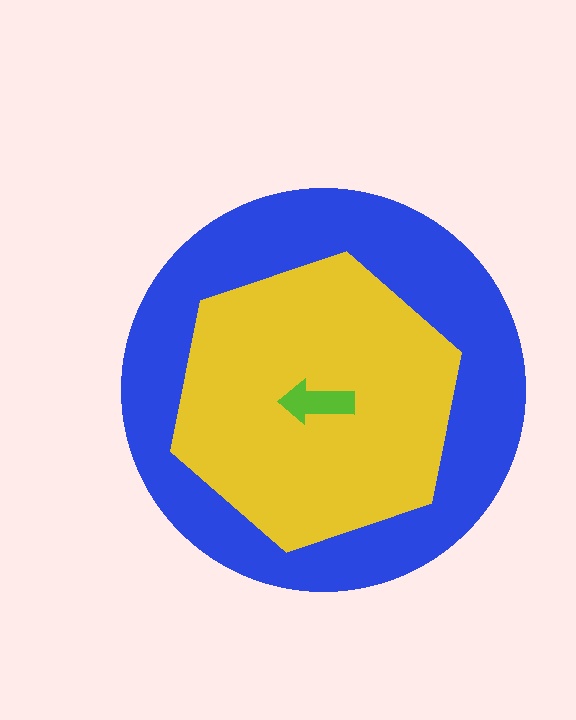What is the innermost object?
The lime arrow.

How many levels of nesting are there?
3.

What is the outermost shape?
The blue circle.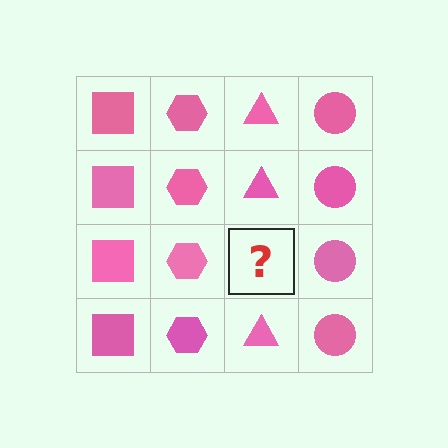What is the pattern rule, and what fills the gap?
The rule is that each column has a consistent shape. The gap should be filled with a pink triangle.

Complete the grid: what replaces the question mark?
The question mark should be replaced with a pink triangle.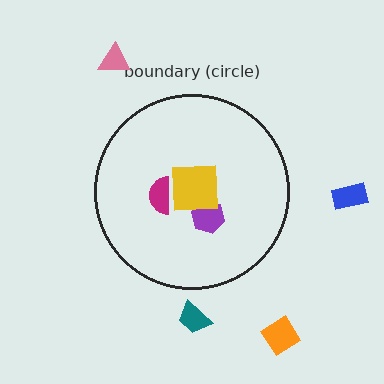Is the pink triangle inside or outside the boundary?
Outside.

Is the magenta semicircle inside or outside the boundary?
Inside.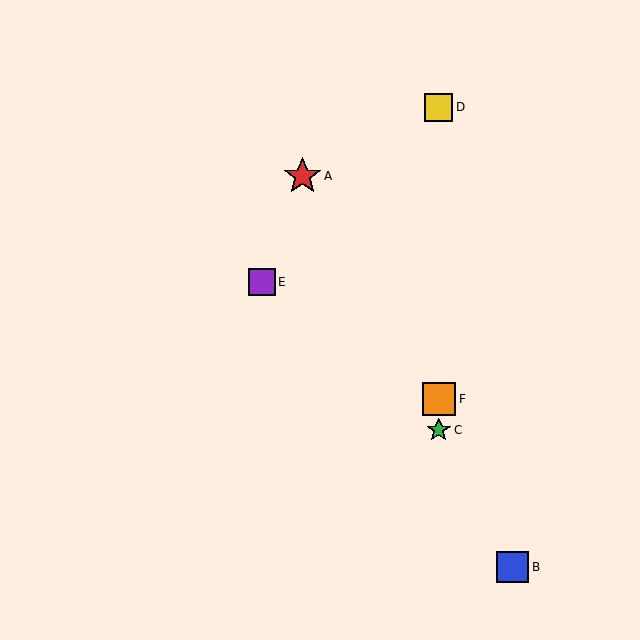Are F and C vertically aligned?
Yes, both are at x≈439.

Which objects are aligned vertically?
Objects C, D, F are aligned vertically.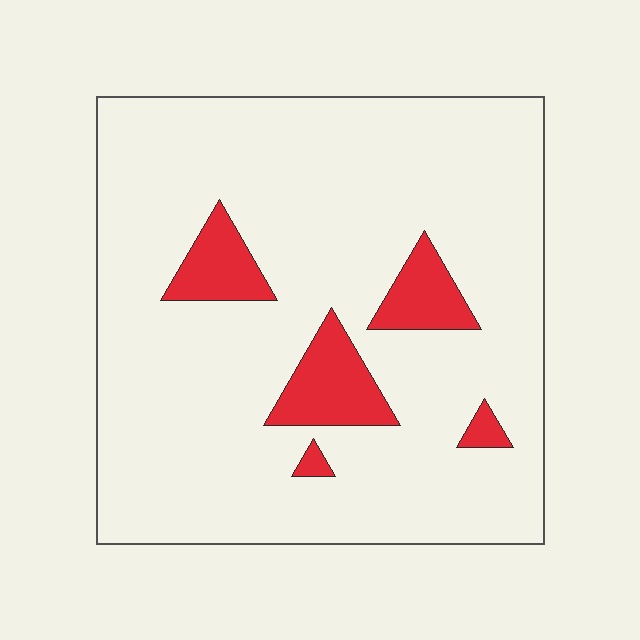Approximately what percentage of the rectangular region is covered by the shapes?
Approximately 10%.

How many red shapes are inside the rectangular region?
5.